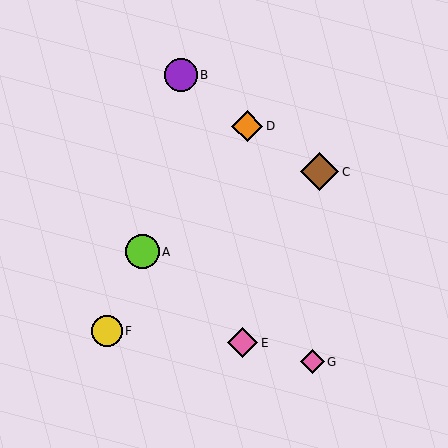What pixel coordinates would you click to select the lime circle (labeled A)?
Click at (142, 252) to select the lime circle A.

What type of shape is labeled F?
Shape F is a yellow circle.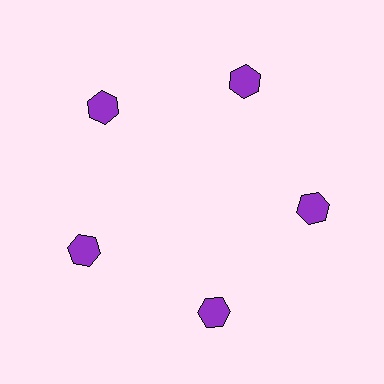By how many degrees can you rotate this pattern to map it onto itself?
The pattern maps onto itself every 72 degrees of rotation.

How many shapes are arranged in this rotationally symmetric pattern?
There are 5 shapes, arranged in 5 groups of 1.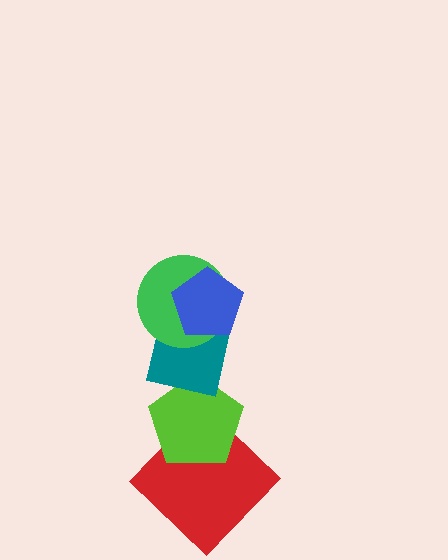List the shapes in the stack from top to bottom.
From top to bottom: the blue pentagon, the green circle, the teal square, the lime pentagon, the red diamond.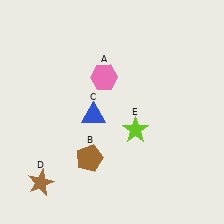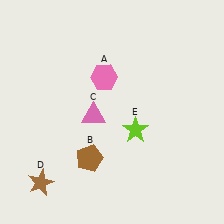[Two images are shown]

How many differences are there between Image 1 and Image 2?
There is 1 difference between the two images.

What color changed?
The triangle (C) changed from blue in Image 1 to pink in Image 2.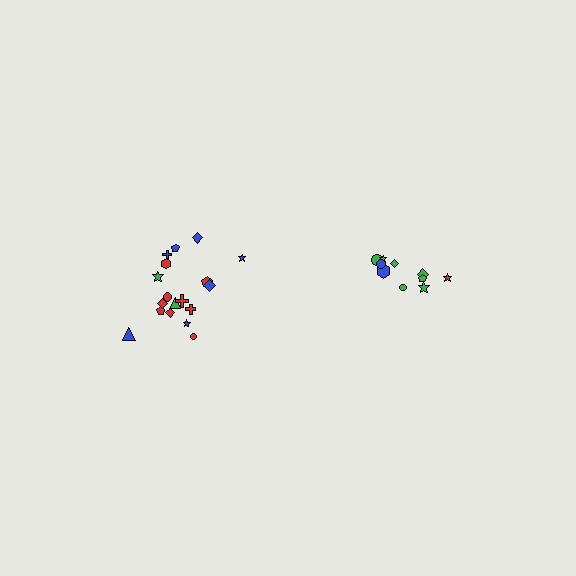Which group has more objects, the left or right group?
The left group.